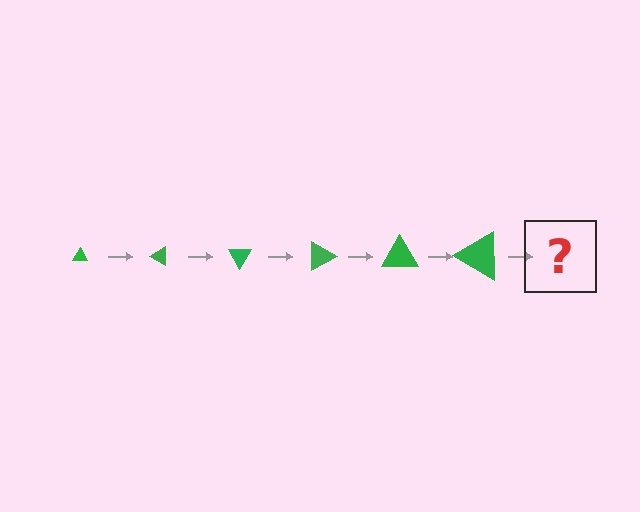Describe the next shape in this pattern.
It should be a triangle, larger than the previous one and rotated 180 degrees from the start.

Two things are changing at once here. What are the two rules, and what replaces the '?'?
The two rules are that the triangle grows larger each step and it rotates 30 degrees each step. The '?' should be a triangle, larger than the previous one and rotated 180 degrees from the start.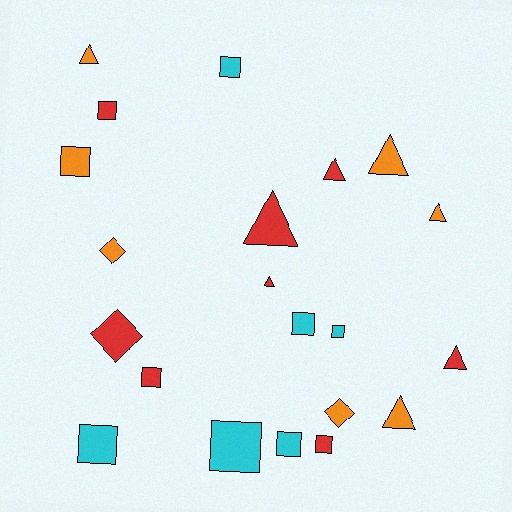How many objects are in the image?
There are 21 objects.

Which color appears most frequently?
Red, with 8 objects.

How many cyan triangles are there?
There are no cyan triangles.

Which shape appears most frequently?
Square, with 10 objects.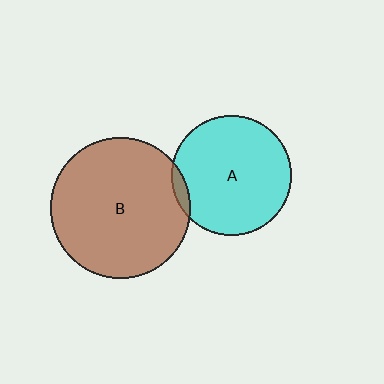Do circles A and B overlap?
Yes.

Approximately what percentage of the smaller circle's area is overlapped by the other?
Approximately 5%.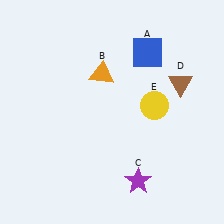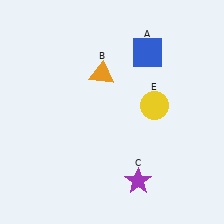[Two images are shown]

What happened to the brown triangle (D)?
The brown triangle (D) was removed in Image 2. It was in the top-right area of Image 1.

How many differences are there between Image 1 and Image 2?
There is 1 difference between the two images.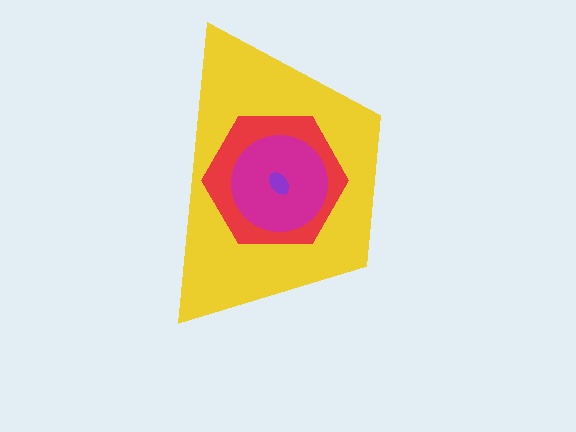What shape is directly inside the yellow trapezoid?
The red hexagon.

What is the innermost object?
The purple ellipse.